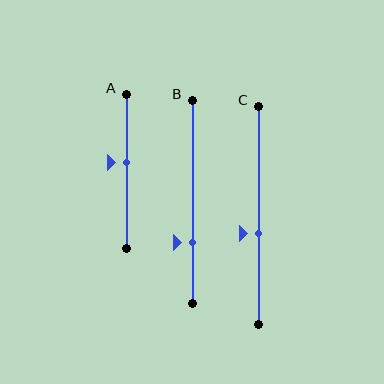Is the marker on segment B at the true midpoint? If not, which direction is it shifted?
No, the marker on segment B is shifted downward by about 20% of the segment length.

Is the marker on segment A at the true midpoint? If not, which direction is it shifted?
No, the marker on segment A is shifted upward by about 6% of the segment length.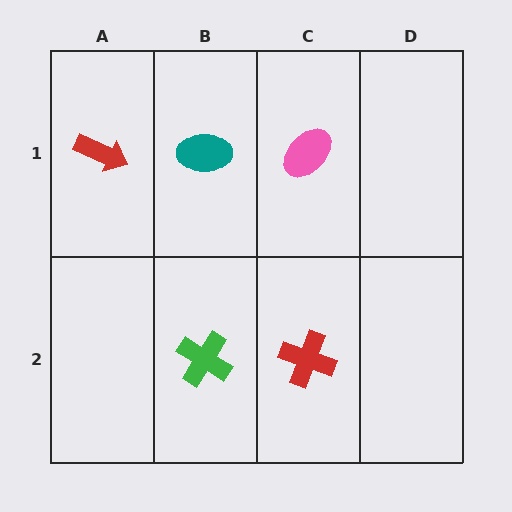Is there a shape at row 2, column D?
No, that cell is empty.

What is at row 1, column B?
A teal ellipse.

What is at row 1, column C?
A pink ellipse.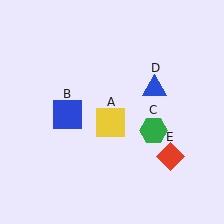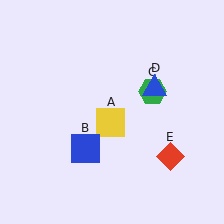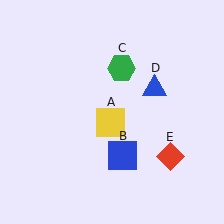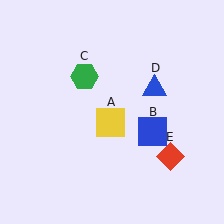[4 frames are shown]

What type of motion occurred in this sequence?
The blue square (object B), green hexagon (object C) rotated counterclockwise around the center of the scene.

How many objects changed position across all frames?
2 objects changed position: blue square (object B), green hexagon (object C).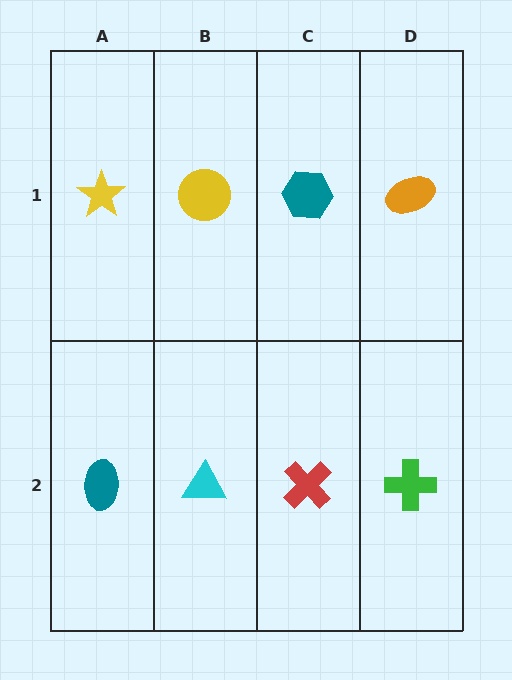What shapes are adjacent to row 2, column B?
A yellow circle (row 1, column B), a teal ellipse (row 2, column A), a red cross (row 2, column C).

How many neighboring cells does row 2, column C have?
3.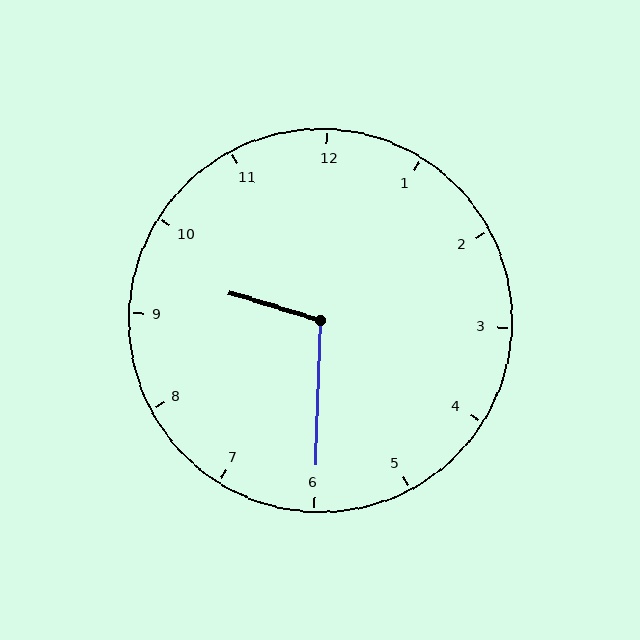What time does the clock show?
9:30.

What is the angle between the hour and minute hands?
Approximately 105 degrees.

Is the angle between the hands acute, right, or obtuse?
It is obtuse.